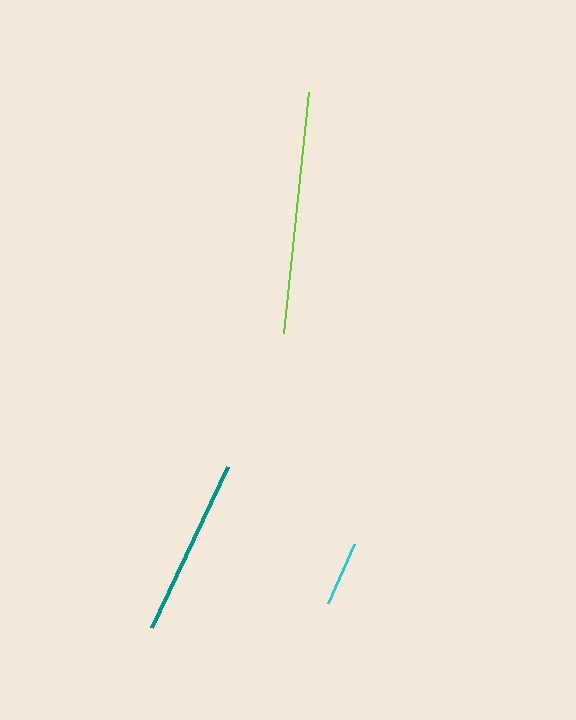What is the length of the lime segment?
The lime segment is approximately 241 pixels long.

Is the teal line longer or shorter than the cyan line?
The teal line is longer than the cyan line.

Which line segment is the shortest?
The cyan line is the shortest at approximately 65 pixels.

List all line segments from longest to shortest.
From longest to shortest: lime, teal, cyan.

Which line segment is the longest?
The lime line is the longest at approximately 241 pixels.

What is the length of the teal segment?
The teal segment is approximately 179 pixels long.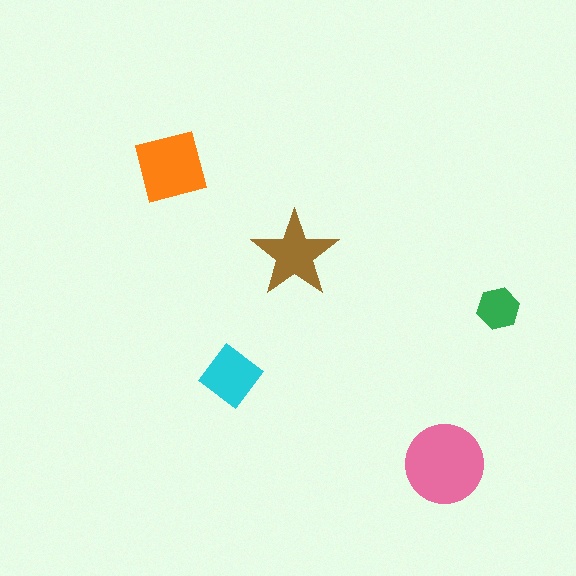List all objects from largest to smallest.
The pink circle, the orange square, the brown star, the cyan diamond, the green hexagon.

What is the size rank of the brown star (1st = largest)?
3rd.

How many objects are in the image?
There are 5 objects in the image.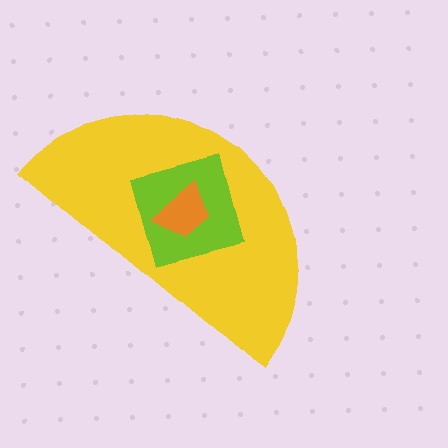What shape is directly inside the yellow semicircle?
The lime square.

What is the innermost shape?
The orange trapezoid.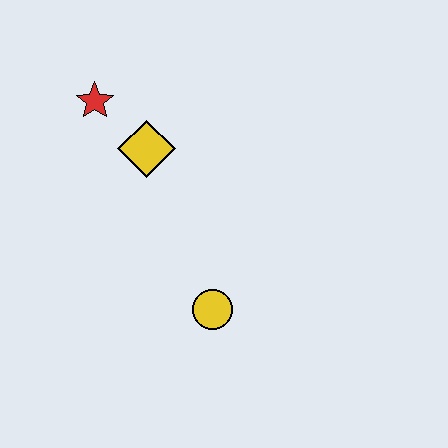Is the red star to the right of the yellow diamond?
No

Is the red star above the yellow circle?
Yes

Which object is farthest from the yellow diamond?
The yellow circle is farthest from the yellow diamond.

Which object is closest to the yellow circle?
The yellow diamond is closest to the yellow circle.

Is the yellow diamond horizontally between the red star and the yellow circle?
Yes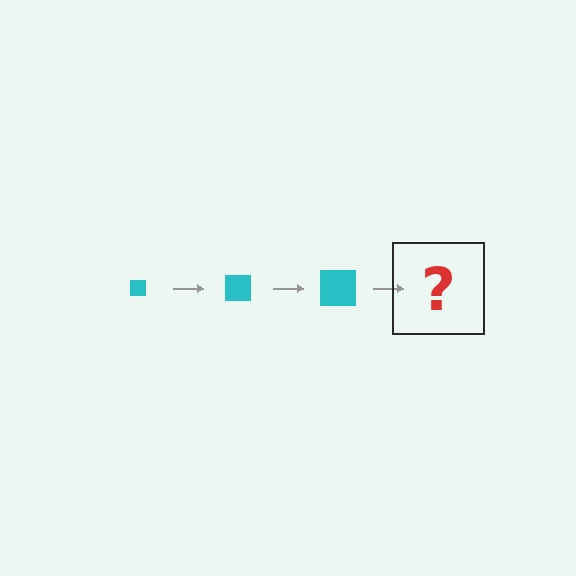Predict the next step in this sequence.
The next step is a cyan square, larger than the previous one.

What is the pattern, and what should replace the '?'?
The pattern is that the square gets progressively larger each step. The '?' should be a cyan square, larger than the previous one.